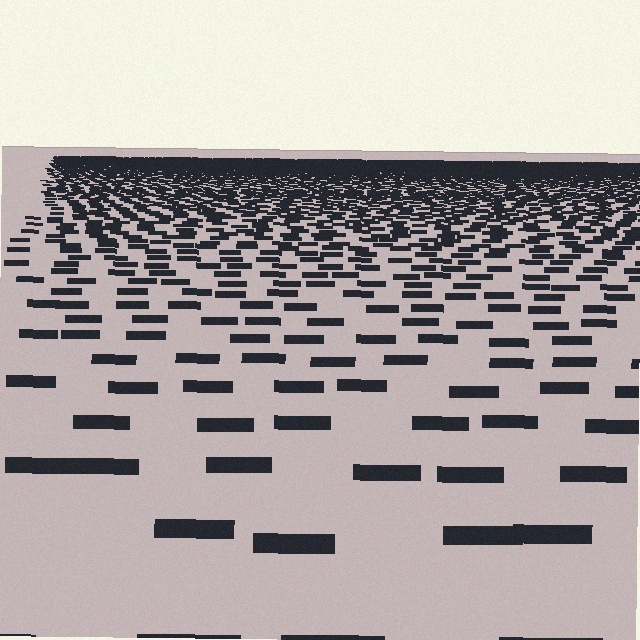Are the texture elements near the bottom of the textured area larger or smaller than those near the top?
Larger. Near the bottom, elements are closer to the viewer and appear at a bigger on-screen size.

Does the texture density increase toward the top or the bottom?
Density increases toward the top.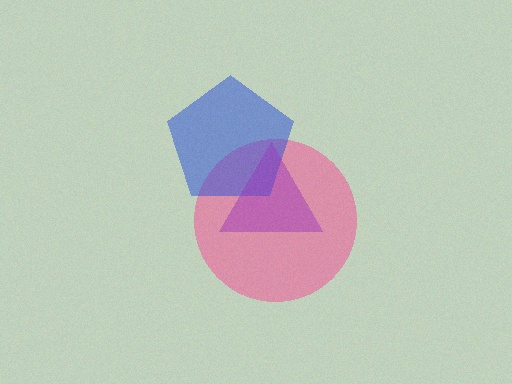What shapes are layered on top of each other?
The layered shapes are: a pink circle, a blue pentagon, a purple triangle.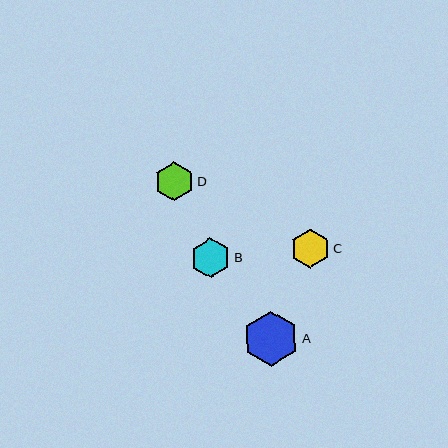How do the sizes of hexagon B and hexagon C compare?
Hexagon B and hexagon C are approximately the same size.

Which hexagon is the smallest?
Hexagon C is the smallest with a size of approximately 39 pixels.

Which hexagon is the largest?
Hexagon A is the largest with a size of approximately 56 pixels.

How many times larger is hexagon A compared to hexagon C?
Hexagon A is approximately 1.4 times the size of hexagon C.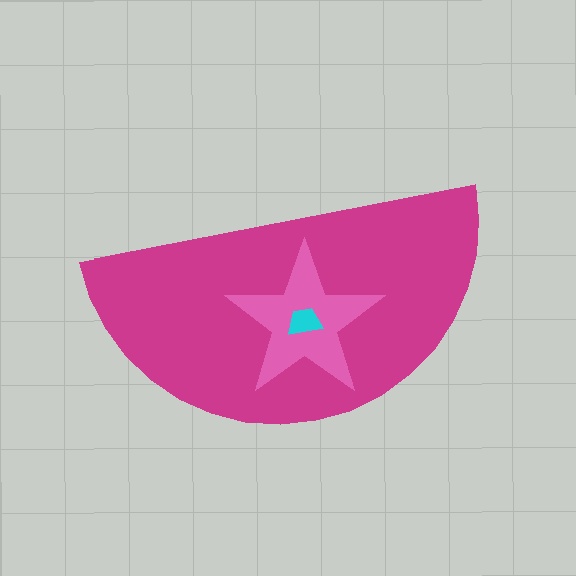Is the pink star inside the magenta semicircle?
Yes.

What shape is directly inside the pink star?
The cyan trapezoid.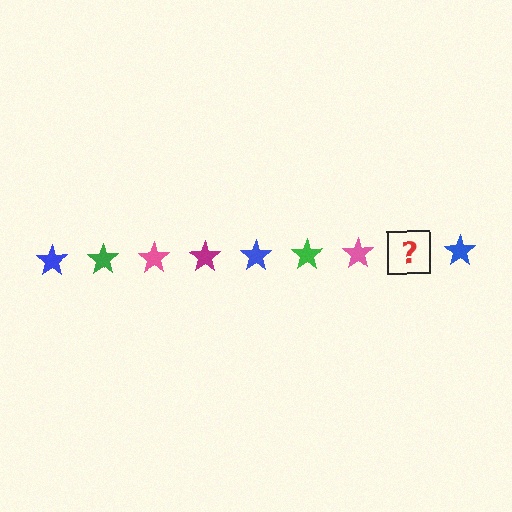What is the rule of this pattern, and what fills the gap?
The rule is that the pattern cycles through blue, green, pink, magenta stars. The gap should be filled with a magenta star.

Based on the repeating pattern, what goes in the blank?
The blank should be a magenta star.